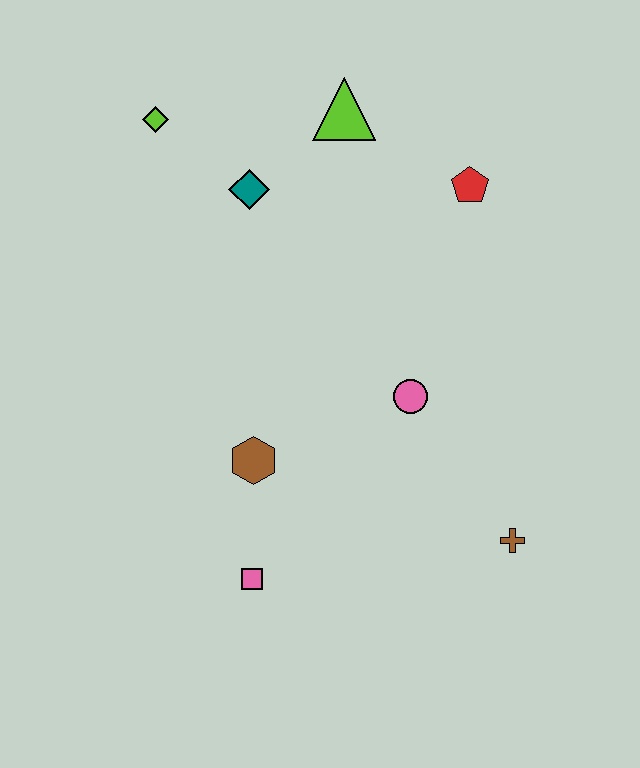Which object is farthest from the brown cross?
The lime diamond is farthest from the brown cross.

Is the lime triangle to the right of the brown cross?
No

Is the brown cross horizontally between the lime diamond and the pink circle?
No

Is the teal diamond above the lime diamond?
No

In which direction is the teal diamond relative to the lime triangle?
The teal diamond is to the left of the lime triangle.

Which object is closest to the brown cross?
The pink circle is closest to the brown cross.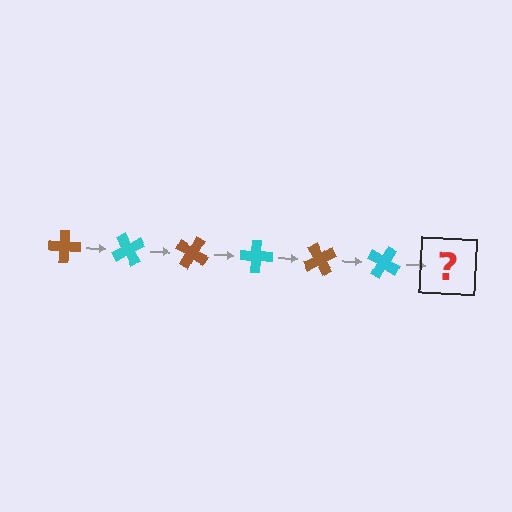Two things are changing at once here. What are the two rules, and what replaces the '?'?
The two rules are that it rotates 60 degrees each step and the color cycles through brown and cyan. The '?' should be a brown cross, rotated 360 degrees from the start.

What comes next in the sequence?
The next element should be a brown cross, rotated 360 degrees from the start.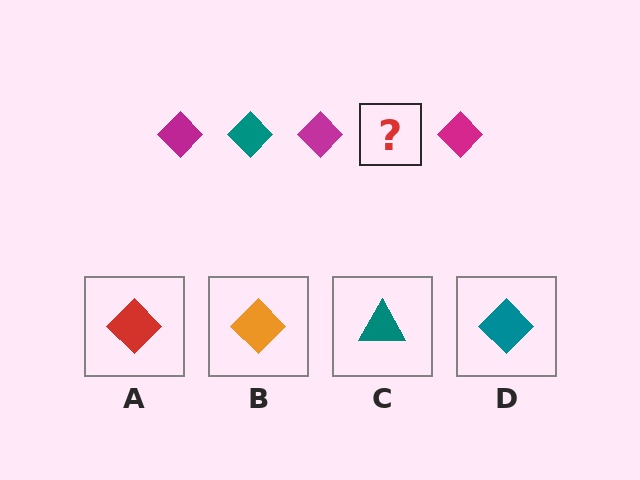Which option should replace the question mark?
Option D.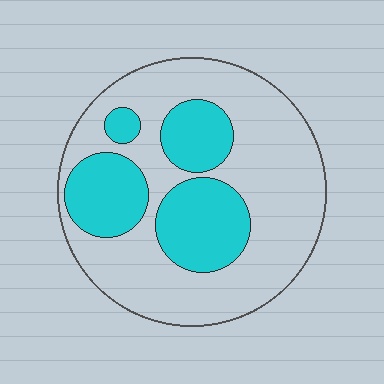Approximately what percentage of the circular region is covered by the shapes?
Approximately 30%.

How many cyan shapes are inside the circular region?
4.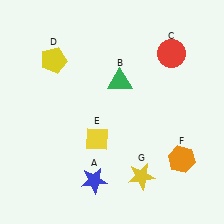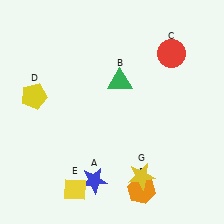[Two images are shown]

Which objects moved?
The objects that moved are: the yellow pentagon (D), the yellow diamond (E), the orange hexagon (F).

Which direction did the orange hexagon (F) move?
The orange hexagon (F) moved left.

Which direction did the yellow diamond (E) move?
The yellow diamond (E) moved down.